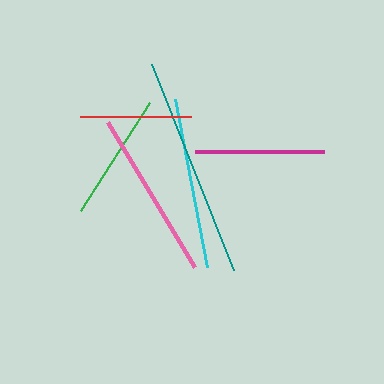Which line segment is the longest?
The teal line is the longest at approximately 222 pixels.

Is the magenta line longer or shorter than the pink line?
The pink line is longer than the magenta line.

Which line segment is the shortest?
The red line is the shortest at approximately 111 pixels.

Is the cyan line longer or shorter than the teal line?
The teal line is longer than the cyan line.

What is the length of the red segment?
The red segment is approximately 111 pixels long.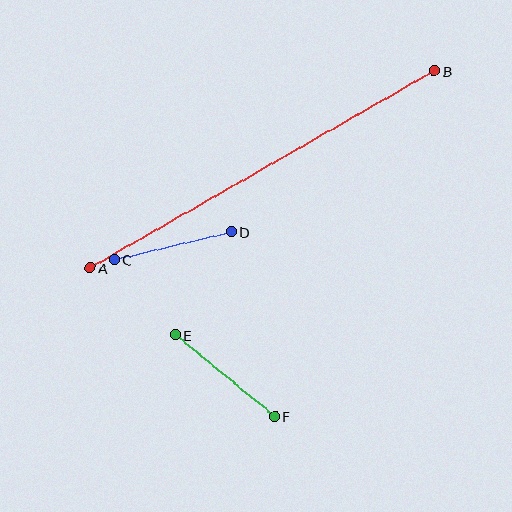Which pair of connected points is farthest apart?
Points A and B are farthest apart.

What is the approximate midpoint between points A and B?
The midpoint is at approximately (262, 169) pixels.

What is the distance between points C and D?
The distance is approximately 121 pixels.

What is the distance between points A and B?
The distance is approximately 396 pixels.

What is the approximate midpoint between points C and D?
The midpoint is at approximately (173, 246) pixels.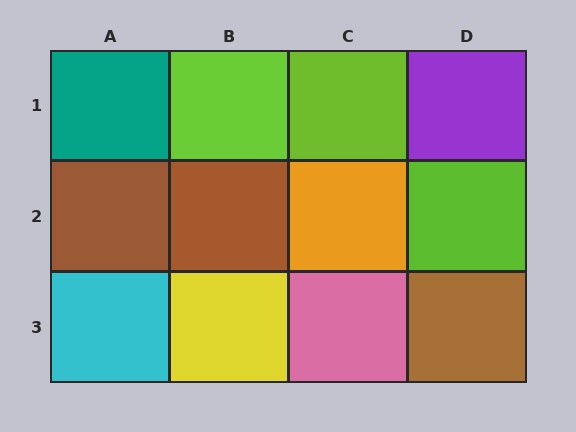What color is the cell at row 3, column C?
Pink.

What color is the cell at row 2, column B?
Brown.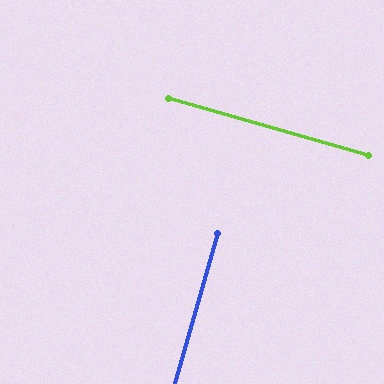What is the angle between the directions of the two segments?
Approximately 90 degrees.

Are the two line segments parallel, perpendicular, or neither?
Perpendicular — they meet at approximately 90°.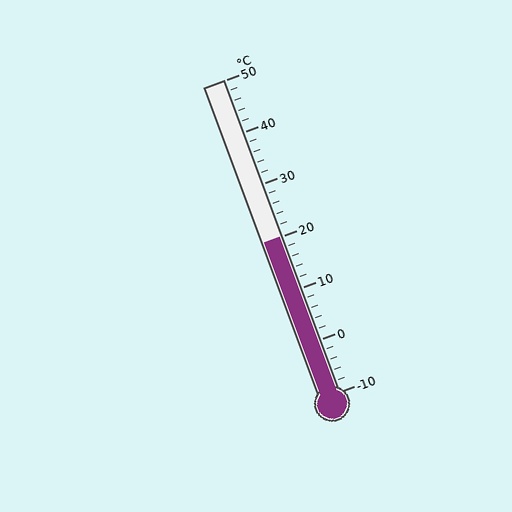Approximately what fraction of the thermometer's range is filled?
The thermometer is filled to approximately 50% of its range.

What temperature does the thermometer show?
The thermometer shows approximately 20°C.